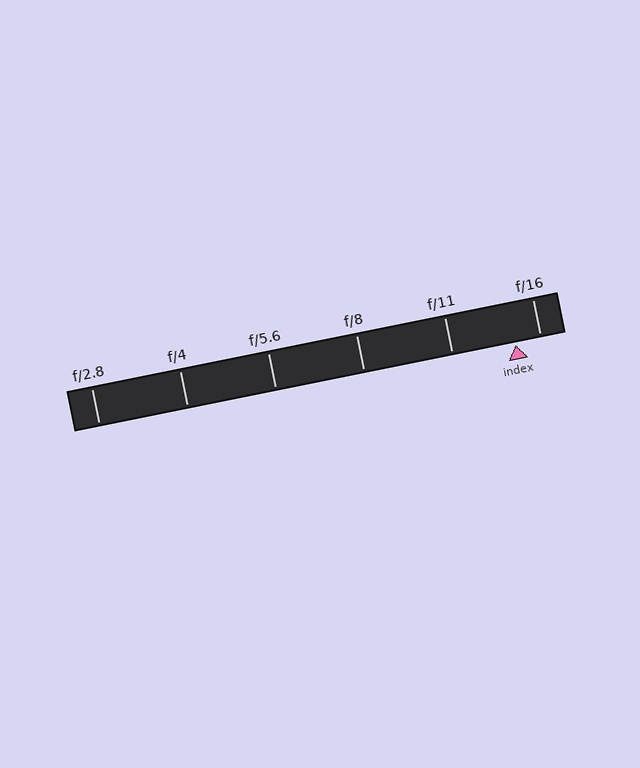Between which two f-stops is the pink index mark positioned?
The index mark is between f/11 and f/16.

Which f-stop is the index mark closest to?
The index mark is closest to f/16.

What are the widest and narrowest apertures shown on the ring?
The widest aperture shown is f/2.8 and the narrowest is f/16.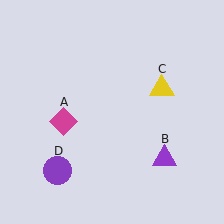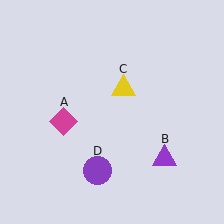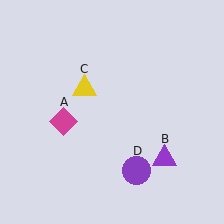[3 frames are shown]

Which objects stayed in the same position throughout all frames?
Magenta diamond (object A) and purple triangle (object B) remained stationary.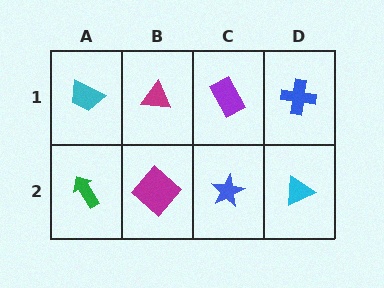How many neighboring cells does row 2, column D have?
2.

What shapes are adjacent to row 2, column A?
A cyan trapezoid (row 1, column A), a magenta diamond (row 2, column B).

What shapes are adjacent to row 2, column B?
A magenta triangle (row 1, column B), a green arrow (row 2, column A), a blue star (row 2, column C).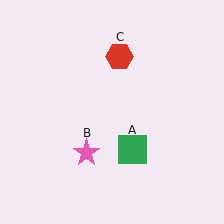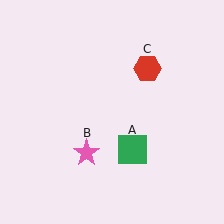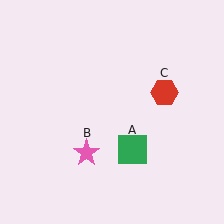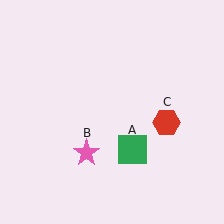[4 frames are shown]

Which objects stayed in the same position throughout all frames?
Green square (object A) and pink star (object B) remained stationary.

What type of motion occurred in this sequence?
The red hexagon (object C) rotated clockwise around the center of the scene.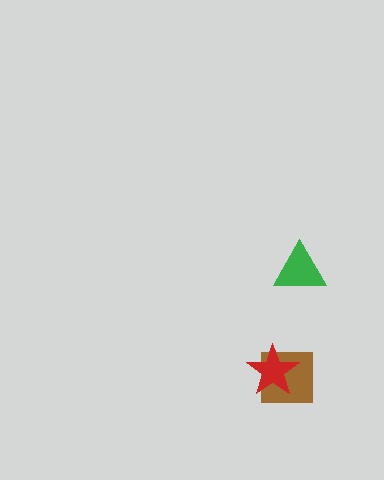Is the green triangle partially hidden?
No, no other shape covers it.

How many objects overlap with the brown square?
1 object overlaps with the brown square.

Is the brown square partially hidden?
Yes, it is partially covered by another shape.